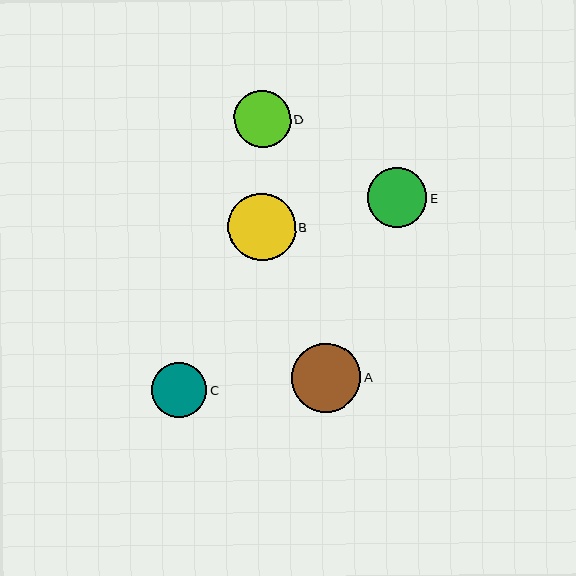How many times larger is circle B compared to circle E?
Circle B is approximately 1.1 times the size of circle E.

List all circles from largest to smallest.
From largest to smallest: A, B, E, D, C.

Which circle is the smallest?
Circle C is the smallest with a size of approximately 55 pixels.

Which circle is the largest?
Circle A is the largest with a size of approximately 69 pixels.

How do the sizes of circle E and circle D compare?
Circle E and circle D are approximately the same size.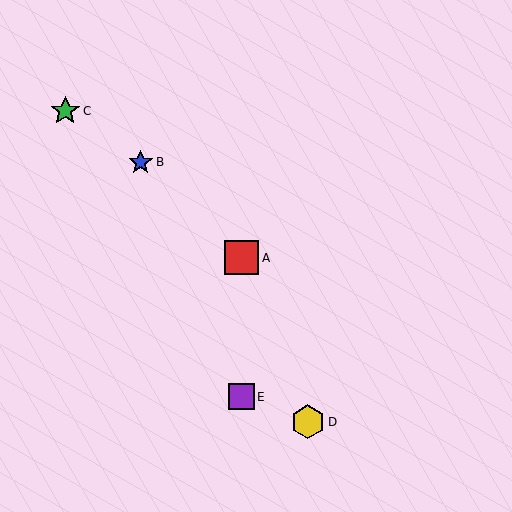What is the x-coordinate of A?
Object A is at x≈241.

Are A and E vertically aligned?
Yes, both are at x≈241.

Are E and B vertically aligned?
No, E is at x≈241 and B is at x≈141.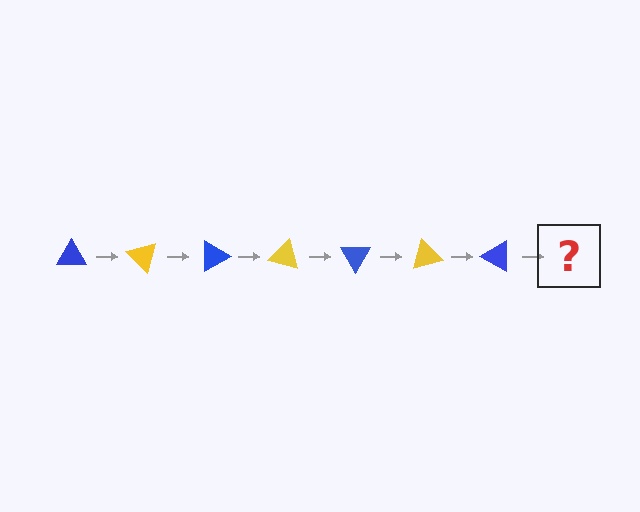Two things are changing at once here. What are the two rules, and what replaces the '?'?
The two rules are that it rotates 45 degrees each step and the color cycles through blue and yellow. The '?' should be a yellow triangle, rotated 315 degrees from the start.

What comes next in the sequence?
The next element should be a yellow triangle, rotated 315 degrees from the start.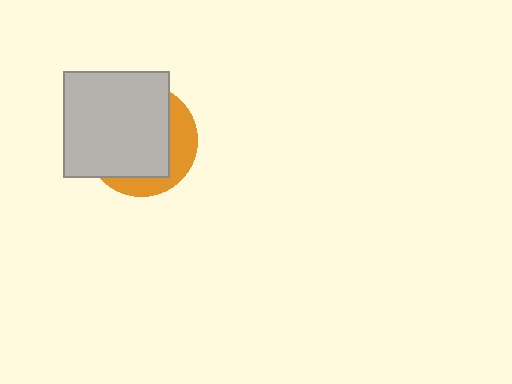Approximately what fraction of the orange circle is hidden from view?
Roughly 70% of the orange circle is hidden behind the light gray square.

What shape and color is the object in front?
The object in front is a light gray square.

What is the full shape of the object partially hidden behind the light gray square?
The partially hidden object is an orange circle.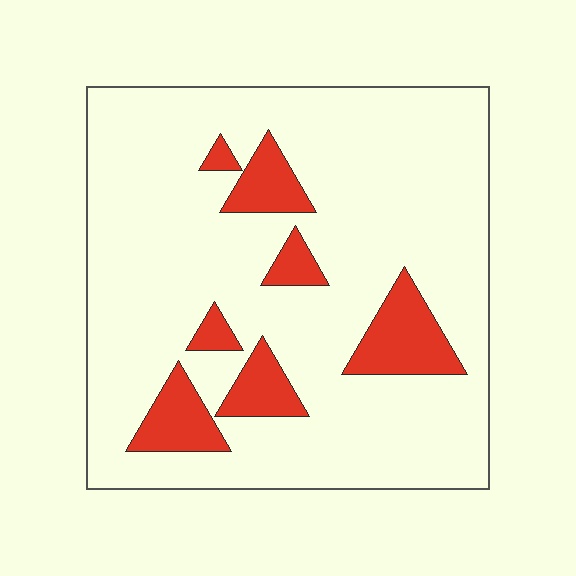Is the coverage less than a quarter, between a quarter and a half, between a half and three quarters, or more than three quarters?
Less than a quarter.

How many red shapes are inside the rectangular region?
7.